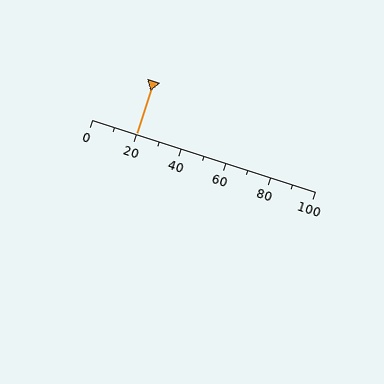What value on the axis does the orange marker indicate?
The marker indicates approximately 20.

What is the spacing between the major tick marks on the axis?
The major ticks are spaced 20 apart.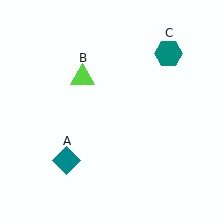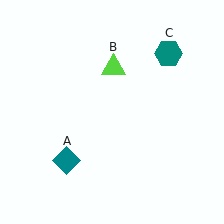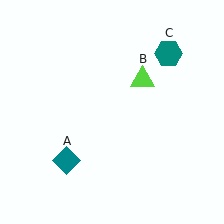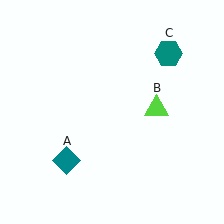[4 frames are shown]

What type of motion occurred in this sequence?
The lime triangle (object B) rotated clockwise around the center of the scene.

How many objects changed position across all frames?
1 object changed position: lime triangle (object B).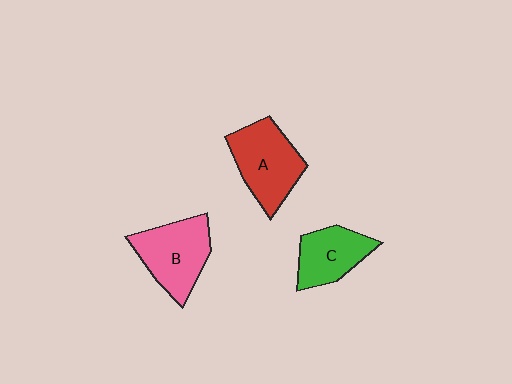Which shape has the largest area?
Shape B (pink).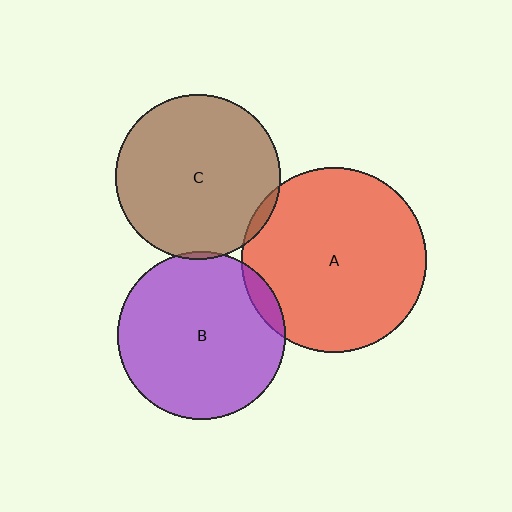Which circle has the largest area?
Circle A (red).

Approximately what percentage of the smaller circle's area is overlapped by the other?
Approximately 5%.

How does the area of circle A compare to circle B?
Approximately 1.2 times.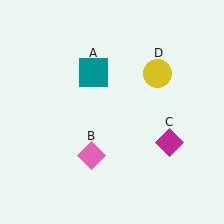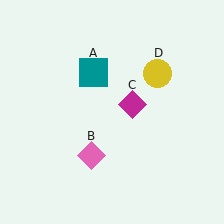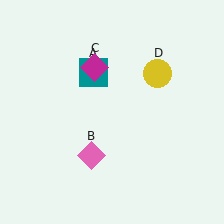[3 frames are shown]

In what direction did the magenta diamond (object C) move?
The magenta diamond (object C) moved up and to the left.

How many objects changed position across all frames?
1 object changed position: magenta diamond (object C).